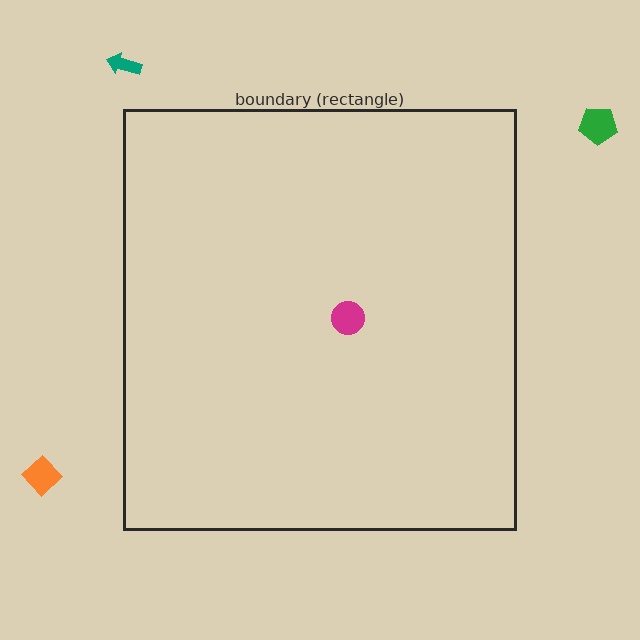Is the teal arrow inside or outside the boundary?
Outside.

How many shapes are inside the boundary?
1 inside, 3 outside.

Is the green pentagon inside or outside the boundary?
Outside.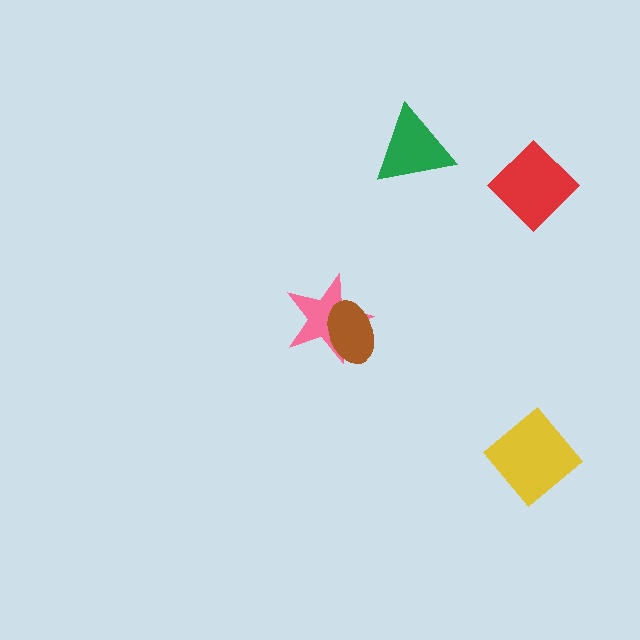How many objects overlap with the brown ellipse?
1 object overlaps with the brown ellipse.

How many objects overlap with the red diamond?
0 objects overlap with the red diamond.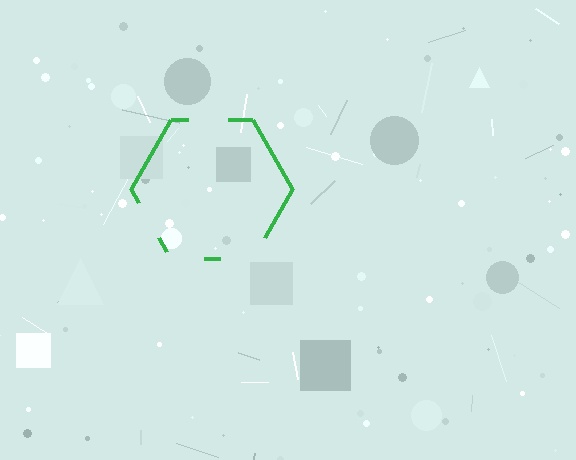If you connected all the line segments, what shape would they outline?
They would outline a hexagon.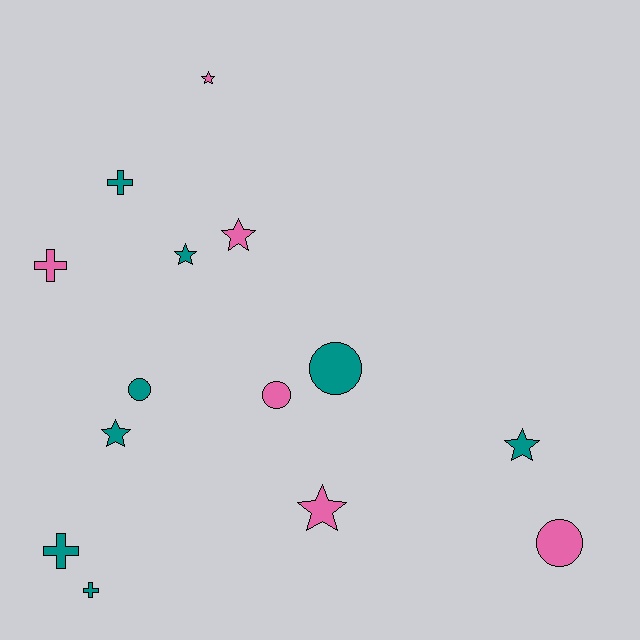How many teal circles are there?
There are 2 teal circles.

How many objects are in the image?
There are 14 objects.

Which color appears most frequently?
Teal, with 8 objects.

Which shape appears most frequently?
Star, with 6 objects.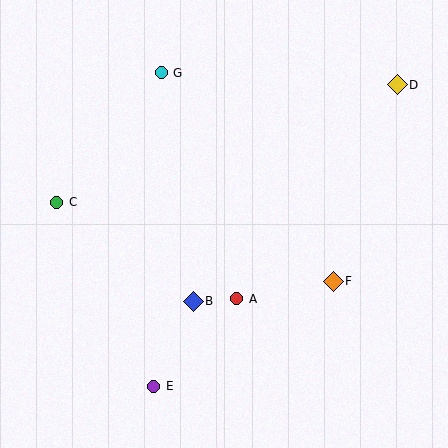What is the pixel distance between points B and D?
The distance between B and D is 298 pixels.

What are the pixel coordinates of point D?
Point D is at (397, 85).